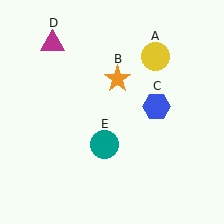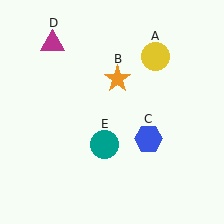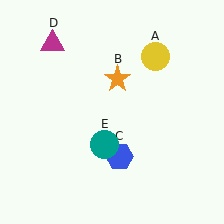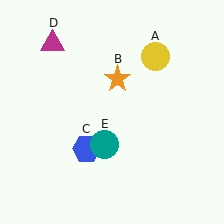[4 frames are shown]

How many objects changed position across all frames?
1 object changed position: blue hexagon (object C).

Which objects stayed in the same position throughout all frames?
Yellow circle (object A) and orange star (object B) and magenta triangle (object D) and teal circle (object E) remained stationary.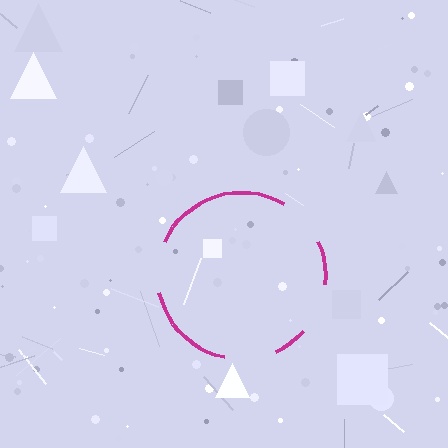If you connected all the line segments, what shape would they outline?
They would outline a circle.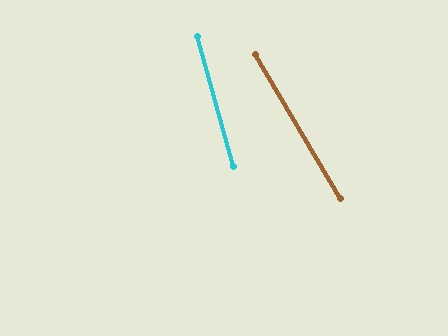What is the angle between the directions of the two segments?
Approximately 15 degrees.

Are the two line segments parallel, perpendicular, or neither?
Neither parallel nor perpendicular — they differ by about 15°.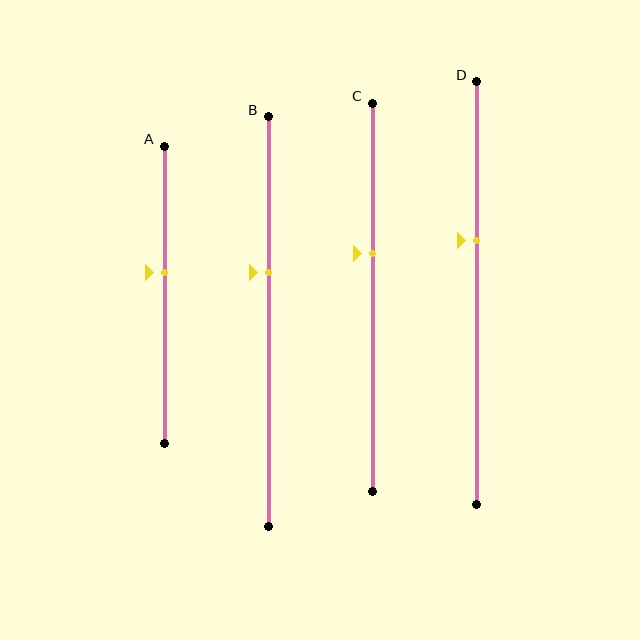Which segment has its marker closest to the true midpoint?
Segment A has its marker closest to the true midpoint.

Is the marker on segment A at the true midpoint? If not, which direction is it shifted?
No, the marker on segment A is shifted upward by about 8% of the segment length.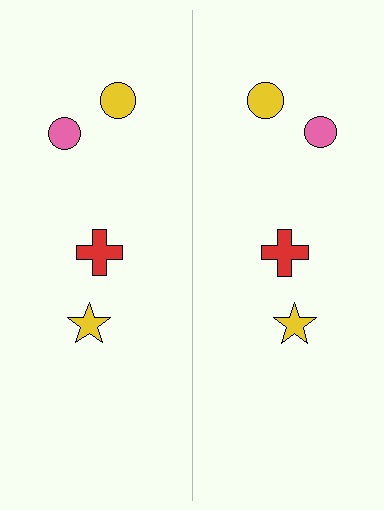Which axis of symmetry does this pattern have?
The pattern has a vertical axis of symmetry running through the center of the image.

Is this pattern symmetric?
Yes, this pattern has bilateral (reflection) symmetry.